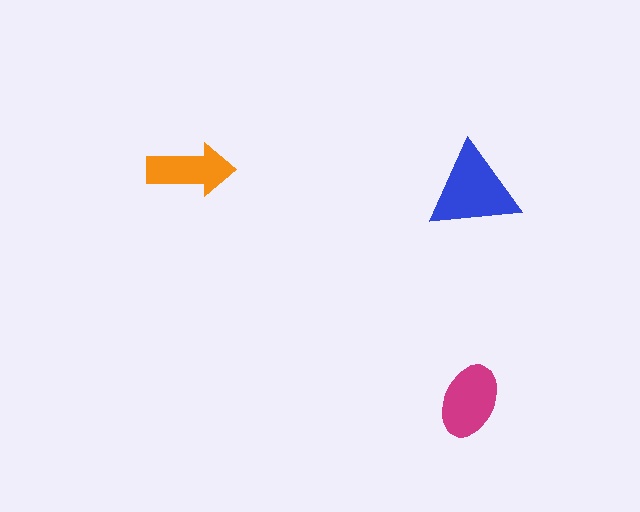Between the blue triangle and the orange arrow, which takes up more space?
The blue triangle.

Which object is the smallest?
The orange arrow.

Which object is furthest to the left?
The orange arrow is leftmost.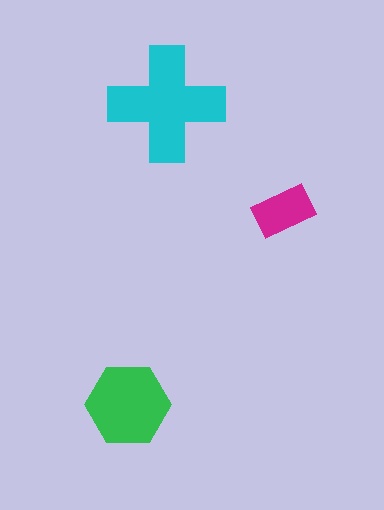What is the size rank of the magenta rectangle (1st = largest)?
3rd.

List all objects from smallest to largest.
The magenta rectangle, the green hexagon, the cyan cross.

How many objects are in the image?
There are 3 objects in the image.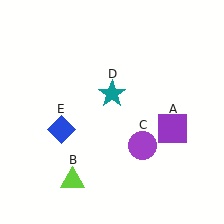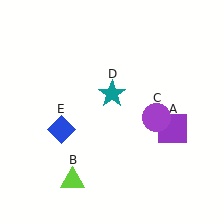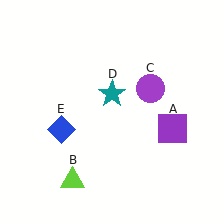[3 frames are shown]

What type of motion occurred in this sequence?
The purple circle (object C) rotated counterclockwise around the center of the scene.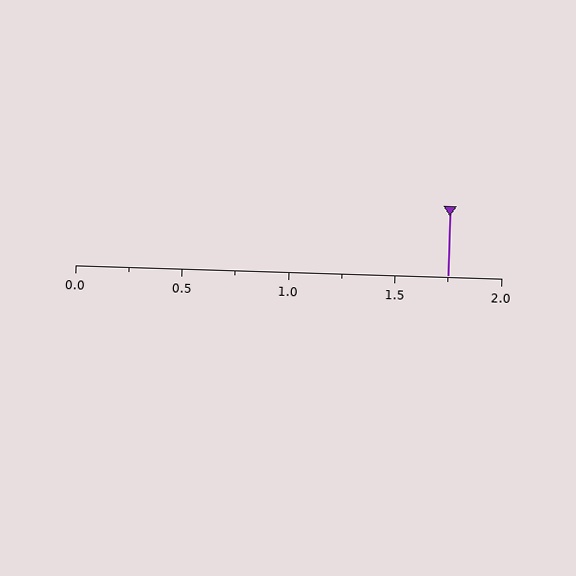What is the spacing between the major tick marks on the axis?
The major ticks are spaced 0.5 apart.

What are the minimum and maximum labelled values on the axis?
The axis runs from 0.0 to 2.0.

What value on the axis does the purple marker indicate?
The marker indicates approximately 1.75.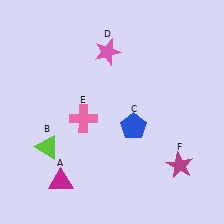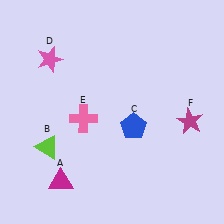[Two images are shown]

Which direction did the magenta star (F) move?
The magenta star (F) moved up.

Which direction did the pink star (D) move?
The pink star (D) moved left.